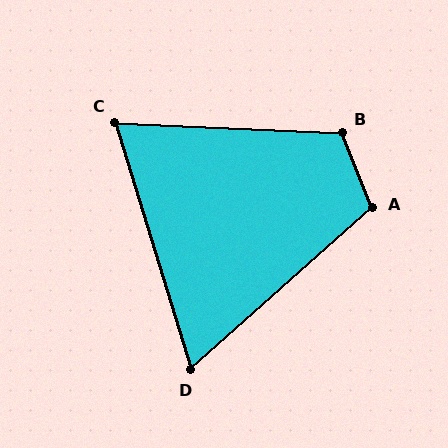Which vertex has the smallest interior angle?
D, at approximately 65 degrees.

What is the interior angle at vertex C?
Approximately 70 degrees (acute).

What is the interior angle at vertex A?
Approximately 110 degrees (obtuse).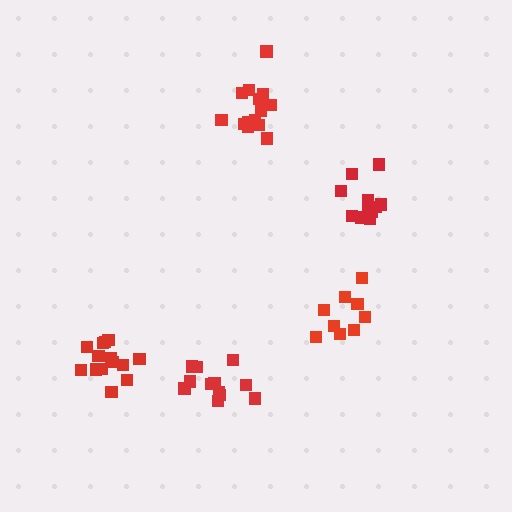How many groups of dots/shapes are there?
There are 5 groups.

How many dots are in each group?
Group 1: 11 dots, Group 2: 14 dots, Group 3: 9 dots, Group 4: 12 dots, Group 5: 14 dots (60 total).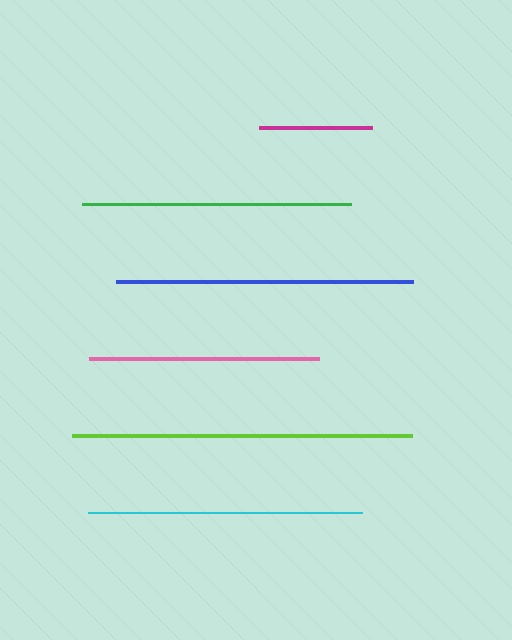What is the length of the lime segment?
The lime segment is approximately 341 pixels long.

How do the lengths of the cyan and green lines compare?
The cyan and green lines are approximately the same length.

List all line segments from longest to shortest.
From longest to shortest: lime, blue, cyan, green, pink, magenta.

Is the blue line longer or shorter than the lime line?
The lime line is longer than the blue line.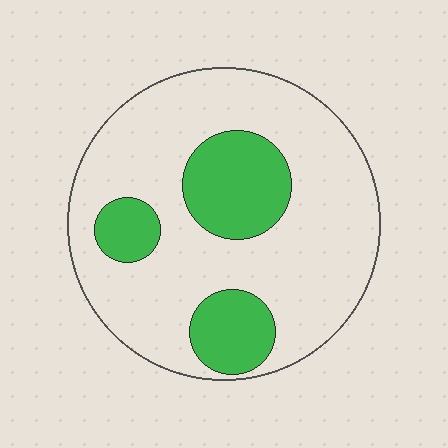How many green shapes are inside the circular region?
3.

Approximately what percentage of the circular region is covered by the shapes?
Approximately 25%.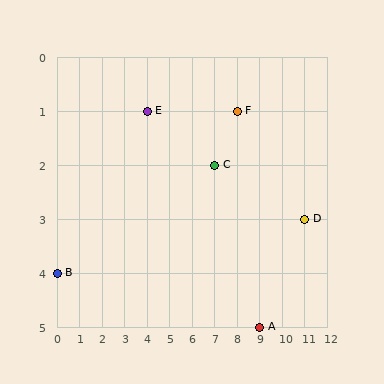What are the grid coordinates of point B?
Point B is at grid coordinates (0, 4).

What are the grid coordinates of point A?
Point A is at grid coordinates (9, 5).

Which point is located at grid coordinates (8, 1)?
Point F is at (8, 1).